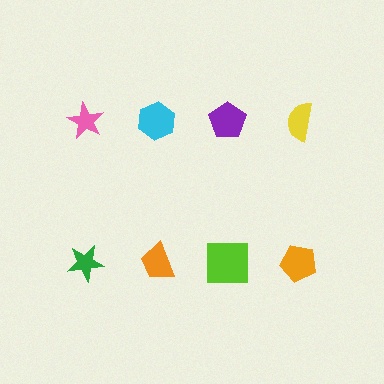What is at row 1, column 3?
A purple pentagon.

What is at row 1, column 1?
A pink star.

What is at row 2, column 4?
An orange pentagon.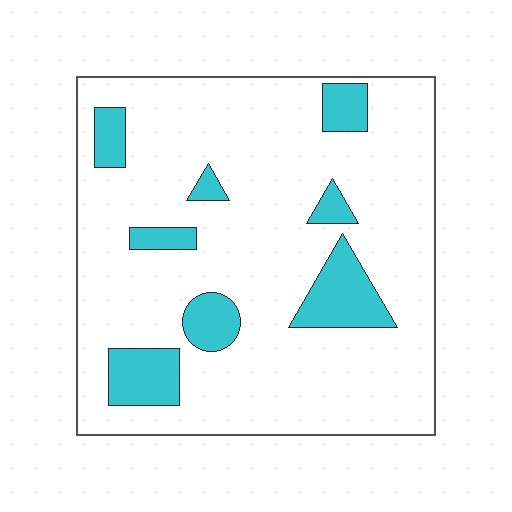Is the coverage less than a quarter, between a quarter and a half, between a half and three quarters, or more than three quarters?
Less than a quarter.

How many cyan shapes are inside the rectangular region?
8.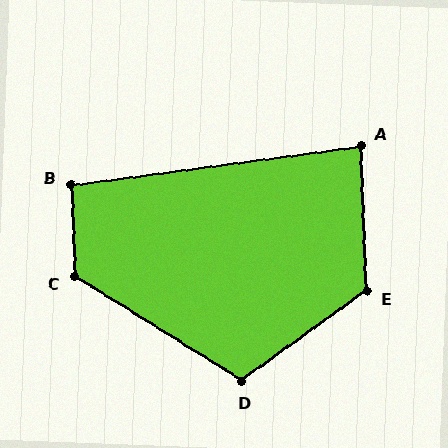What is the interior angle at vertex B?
Approximately 95 degrees (obtuse).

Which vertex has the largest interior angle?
C, at approximately 125 degrees.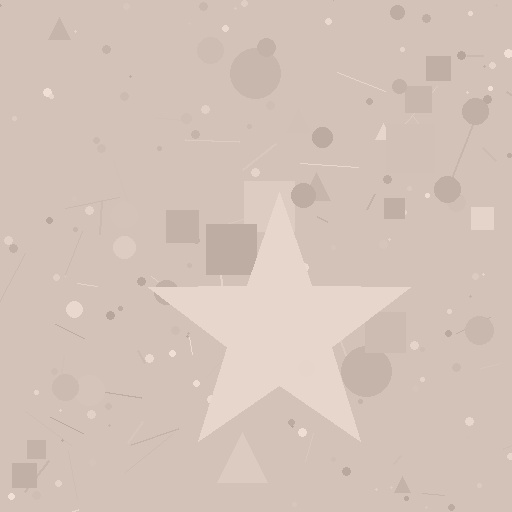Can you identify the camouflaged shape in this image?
The camouflaged shape is a star.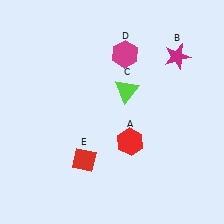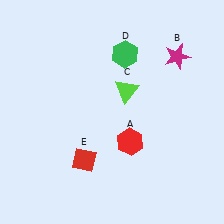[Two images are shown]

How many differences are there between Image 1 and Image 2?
There is 1 difference between the two images.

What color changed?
The hexagon (D) changed from magenta in Image 1 to green in Image 2.